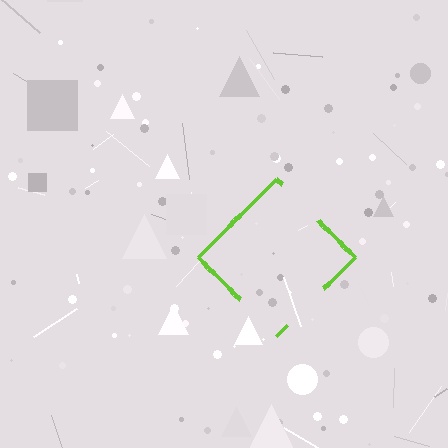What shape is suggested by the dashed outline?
The dashed outline suggests a diamond.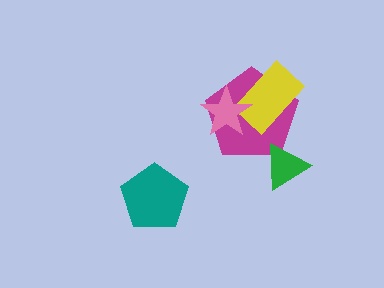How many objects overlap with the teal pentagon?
0 objects overlap with the teal pentagon.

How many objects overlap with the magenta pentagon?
3 objects overlap with the magenta pentagon.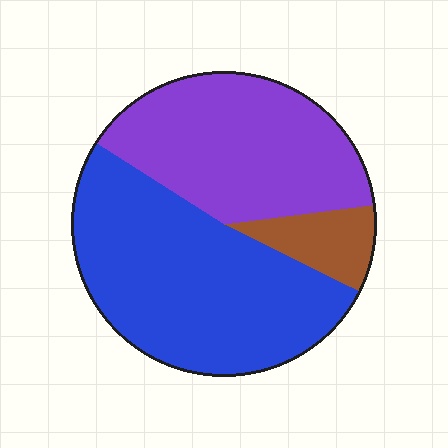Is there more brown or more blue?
Blue.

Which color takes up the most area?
Blue, at roughly 50%.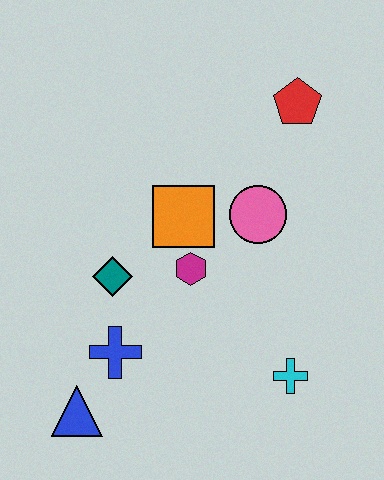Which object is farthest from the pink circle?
The blue triangle is farthest from the pink circle.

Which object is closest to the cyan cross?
The magenta hexagon is closest to the cyan cross.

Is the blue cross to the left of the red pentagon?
Yes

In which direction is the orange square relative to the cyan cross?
The orange square is above the cyan cross.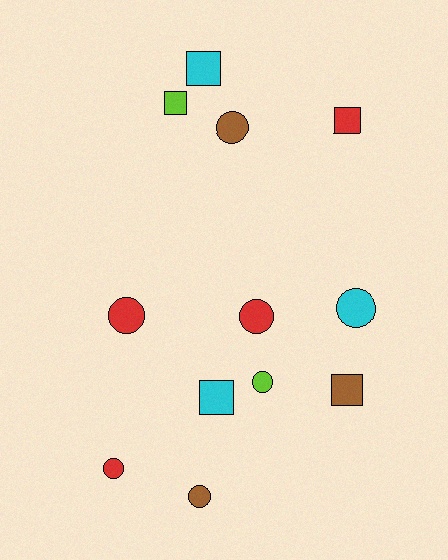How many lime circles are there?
There is 1 lime circle.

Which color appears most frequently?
Red, with 4 objects.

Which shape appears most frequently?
Circle, with 7 objects.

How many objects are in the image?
There are 12 objects.